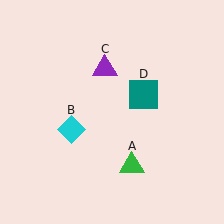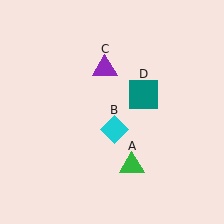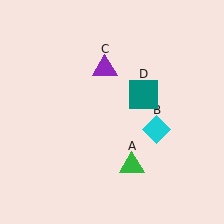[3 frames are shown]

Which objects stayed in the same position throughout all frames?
Green triangle (object A) and purple triangle (object C) and teal square (object D) remained stationary.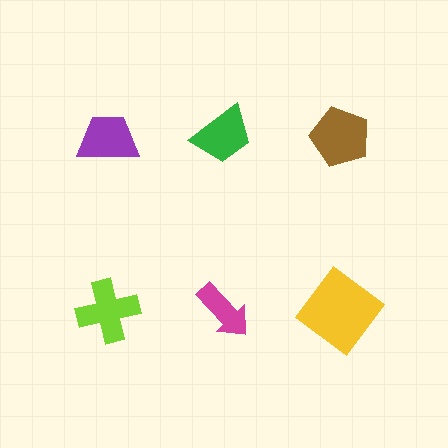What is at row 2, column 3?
A yellow diamond.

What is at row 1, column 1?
A purple trapezoid.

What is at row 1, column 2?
A green trapezoid.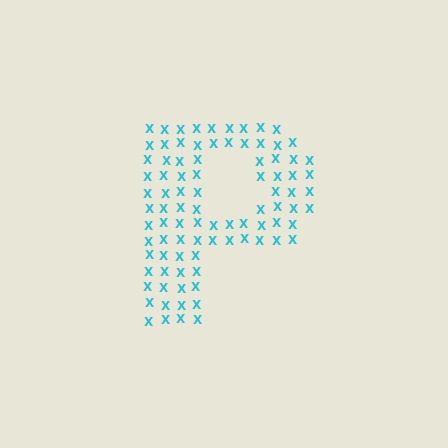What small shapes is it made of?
It is made of small letter X's.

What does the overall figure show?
The overall figure shows the letter P.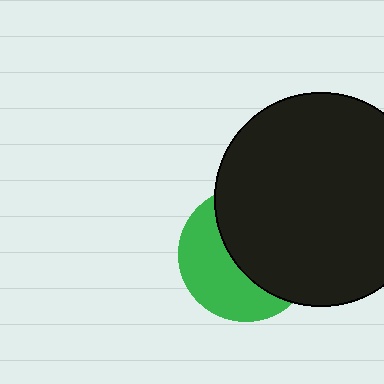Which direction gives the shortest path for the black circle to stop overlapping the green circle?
Moving right gives the shortest separation.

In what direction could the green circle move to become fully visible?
The green circle could move left. That would shift it out from behind the black circle entirely.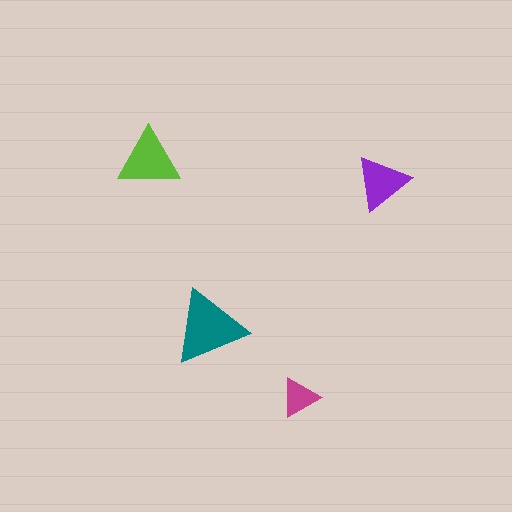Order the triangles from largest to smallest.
the teal one, the lime one, the purple one, the magenta one.